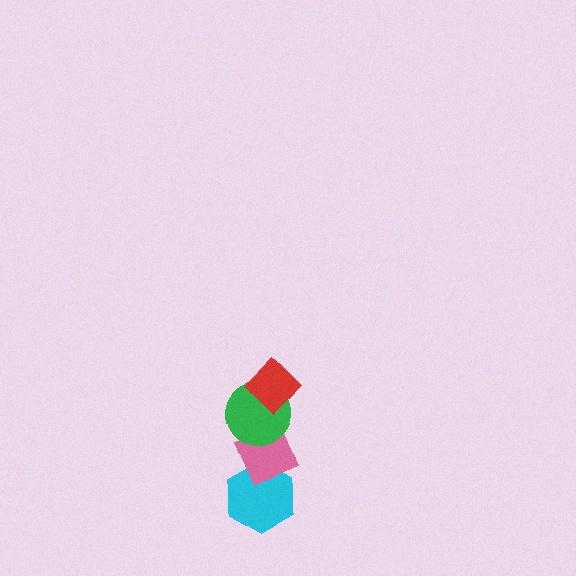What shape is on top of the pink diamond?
The green circle is on top of the pink diamond.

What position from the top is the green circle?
The green circle is 2nd from the top.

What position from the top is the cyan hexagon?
The cyan hexagon is 4th from the top.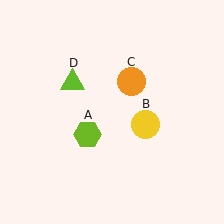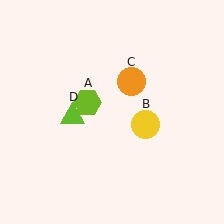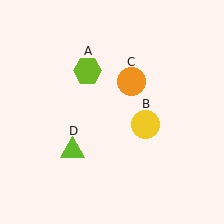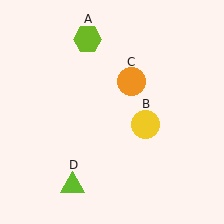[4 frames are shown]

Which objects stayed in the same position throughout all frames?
Yellow circle (object B) and orange circle (object C) remained stationary.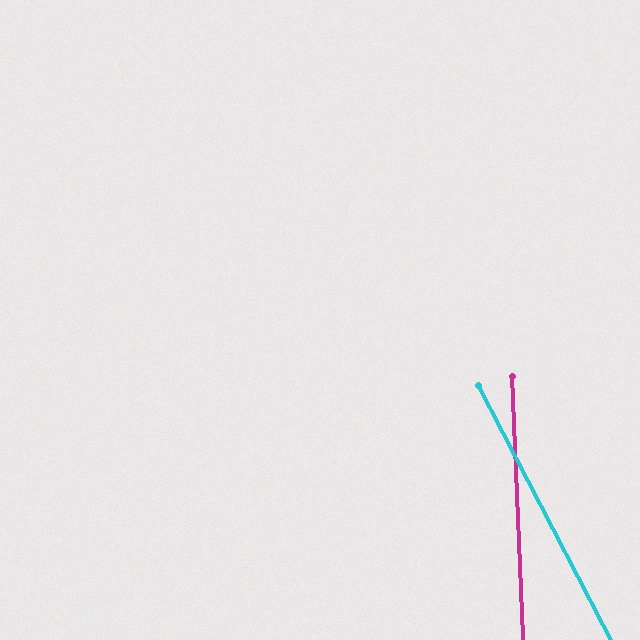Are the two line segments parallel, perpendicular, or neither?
Neither parallel nor perpendicular — they differ by about 25°.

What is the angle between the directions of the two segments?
Approximately 25 degrees.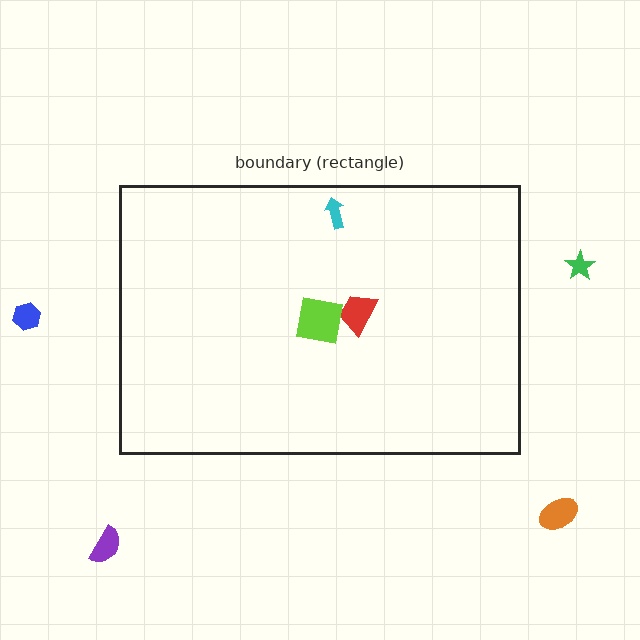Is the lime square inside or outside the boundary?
Inside.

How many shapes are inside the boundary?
3 inside, 4 outside.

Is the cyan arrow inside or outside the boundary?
Inside.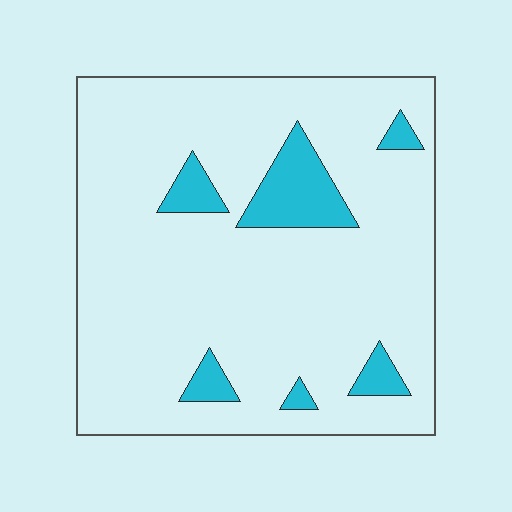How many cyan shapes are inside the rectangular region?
6.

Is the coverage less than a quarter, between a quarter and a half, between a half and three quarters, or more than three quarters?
Less than a quarter.